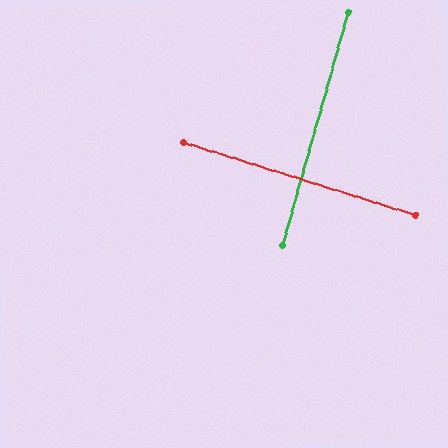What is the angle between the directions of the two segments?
Approximately 88 degrees.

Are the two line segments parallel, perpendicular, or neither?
Perpendicular — they meet at approximately 88°.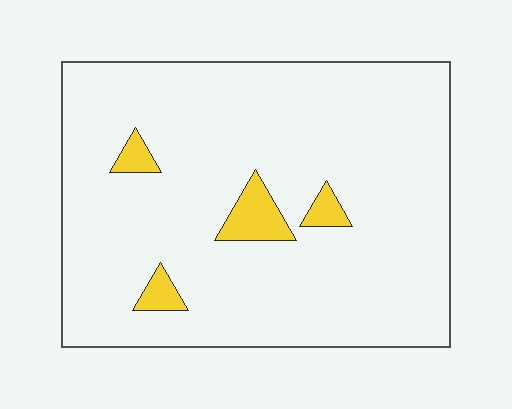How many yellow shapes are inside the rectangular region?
4.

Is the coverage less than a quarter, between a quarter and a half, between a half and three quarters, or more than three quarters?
Less than a quarter.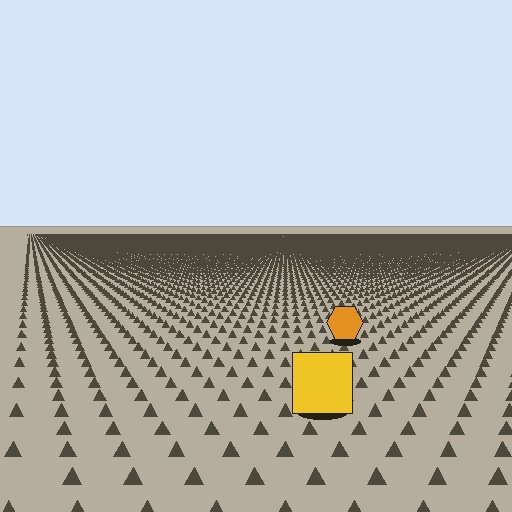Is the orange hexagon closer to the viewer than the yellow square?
No. The yellow square is closer — you can tell from the texture gradient: the ground texture is coarser near it.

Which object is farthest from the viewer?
The orange hexagon is farthest from the viewer. It appears smaller and the ground texture around it is denser.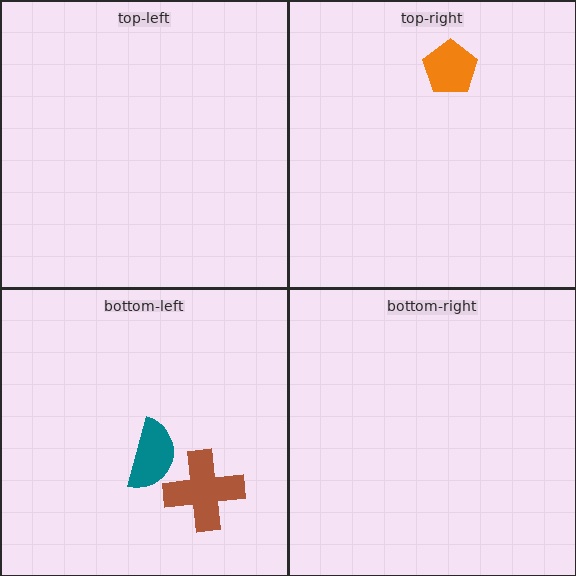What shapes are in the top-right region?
The orange pentagon.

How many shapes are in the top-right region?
1.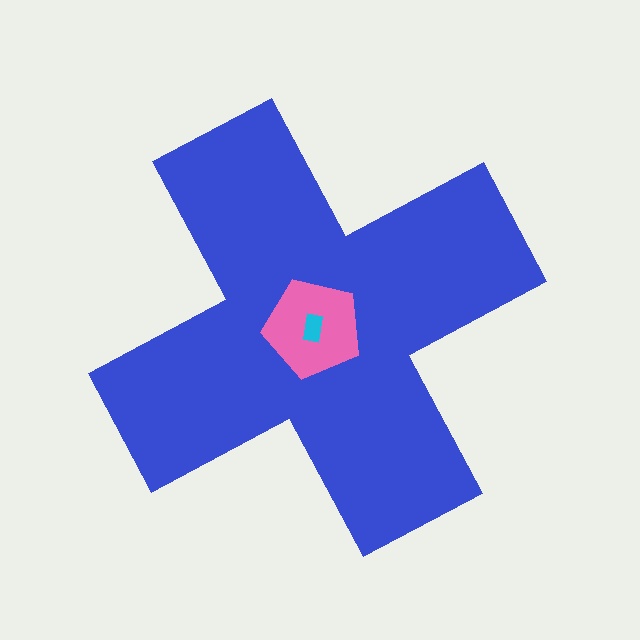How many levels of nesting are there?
3.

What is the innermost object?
The cyan rectangle.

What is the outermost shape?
The blue cross.